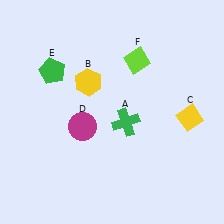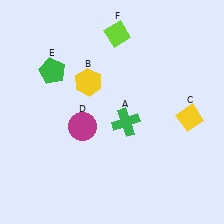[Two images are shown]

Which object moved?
The lime diamond (F) moved up.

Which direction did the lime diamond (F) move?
The lime diamond (F) moved up.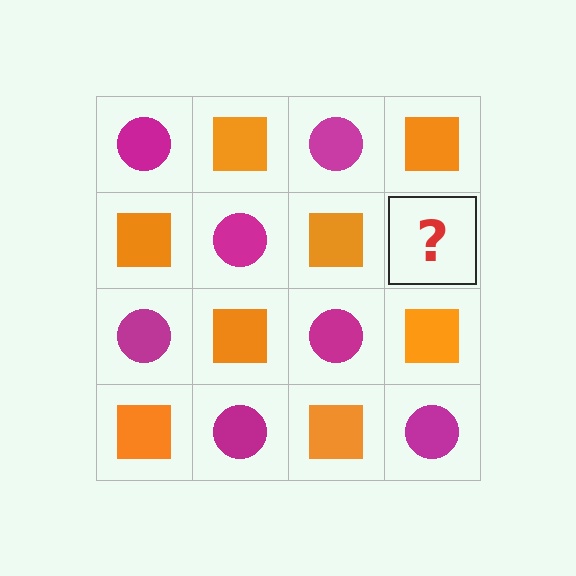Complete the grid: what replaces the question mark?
The question mark should be replaced with a magenta circle.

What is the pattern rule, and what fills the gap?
The rule is that it alternates magenta circle and orange square in a checkerboard pattern. The gap should be filled with a magenta circle.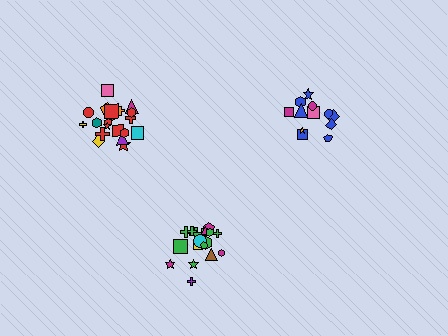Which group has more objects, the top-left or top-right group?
The top-left group.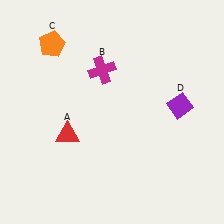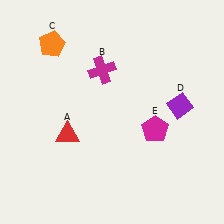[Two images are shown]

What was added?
A magenta pentagon (E) was added in Image 2.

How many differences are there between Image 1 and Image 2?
There is 1 difference between the two images.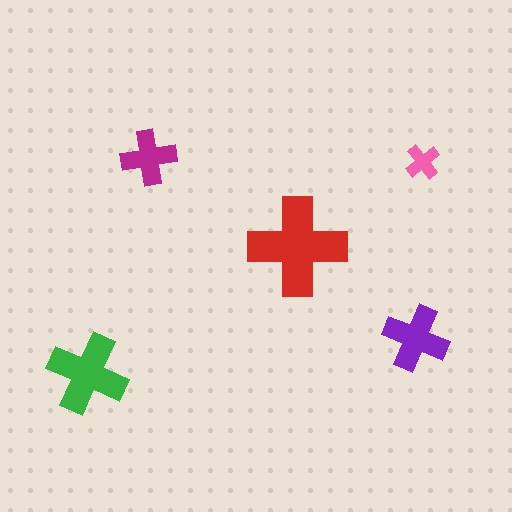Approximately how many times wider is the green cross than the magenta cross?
About 1.5 times wider.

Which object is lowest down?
The green cross is bottommost.